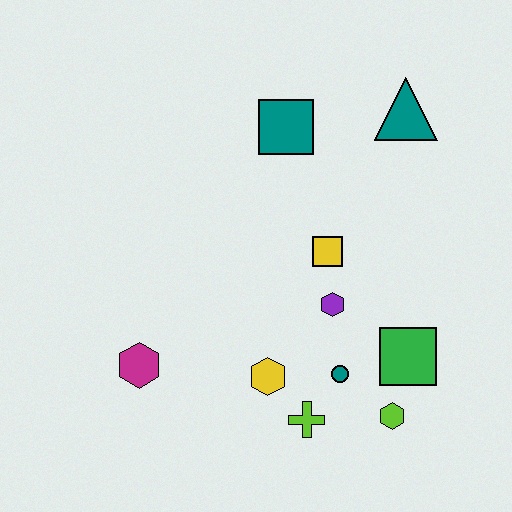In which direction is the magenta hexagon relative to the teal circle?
The magenta hexagon is to the left of the teal circle.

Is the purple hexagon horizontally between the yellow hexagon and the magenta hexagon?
No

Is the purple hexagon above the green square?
Yes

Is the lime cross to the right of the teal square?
Yes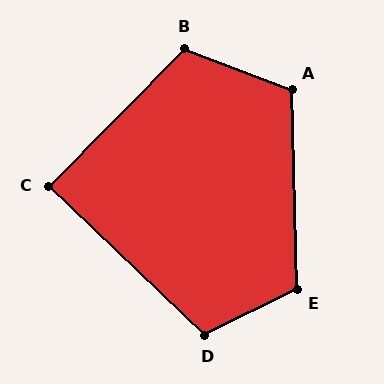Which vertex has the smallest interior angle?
C, at approximately 89 degrees.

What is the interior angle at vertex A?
Approximately 112 degrees (obtuse).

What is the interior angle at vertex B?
Approximately 114 degrees (obtuse).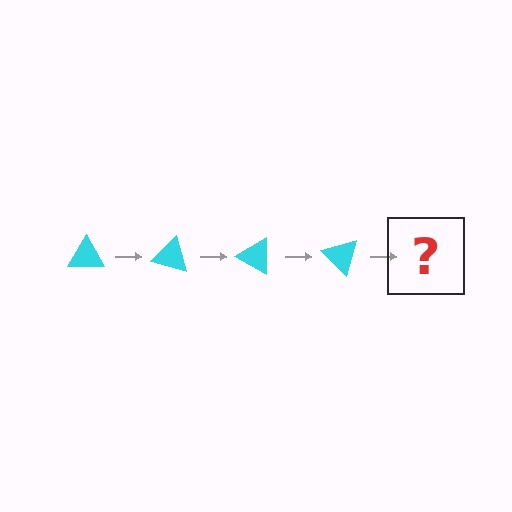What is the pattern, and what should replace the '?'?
The pattern is that the triangle rotates 15 degrees each step. The '?' should be a cyan triangle rotated 60 degrees.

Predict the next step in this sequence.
The next step is a cyan triangle rotated 60 degrees.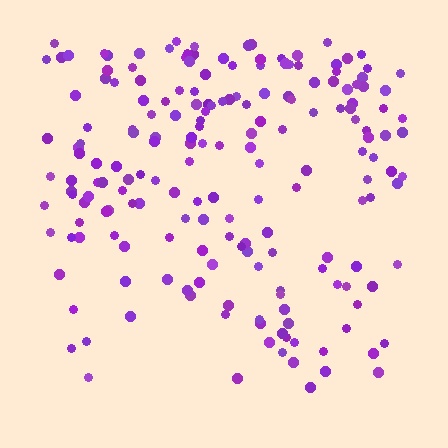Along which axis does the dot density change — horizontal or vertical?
Vertical.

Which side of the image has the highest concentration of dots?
The top.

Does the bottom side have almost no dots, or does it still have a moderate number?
Still a moderate number, just noticeably fewer than the top.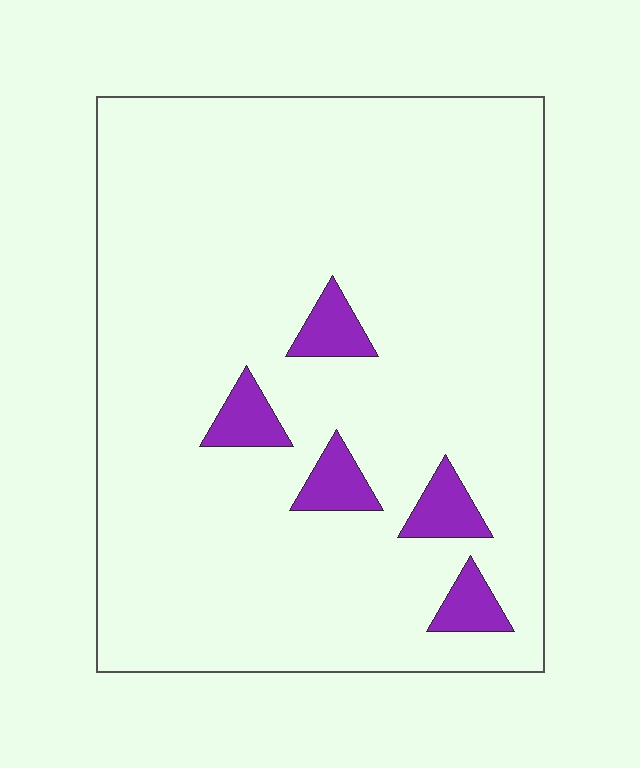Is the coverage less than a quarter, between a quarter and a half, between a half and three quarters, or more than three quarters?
Less than a quarter.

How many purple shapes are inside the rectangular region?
5.